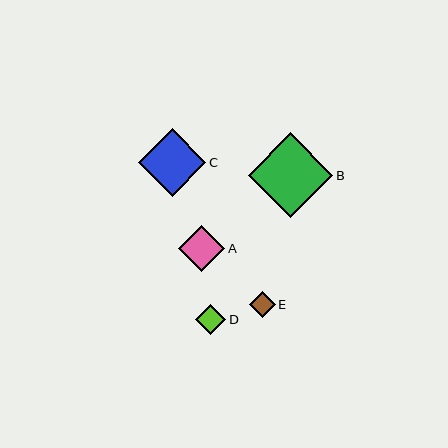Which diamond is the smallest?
Diamond E is the smallest with a size of approximately 26 pixels.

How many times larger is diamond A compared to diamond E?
Diamond A is approximately 1.8 times the size of diamond E.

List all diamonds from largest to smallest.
From largest to smallest: B, C, A, D, E.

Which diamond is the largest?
Diamond B is the largest with a size of approximately 85 pixels.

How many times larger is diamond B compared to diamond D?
Diamond B is approximately 2.8 times the size of diamond D.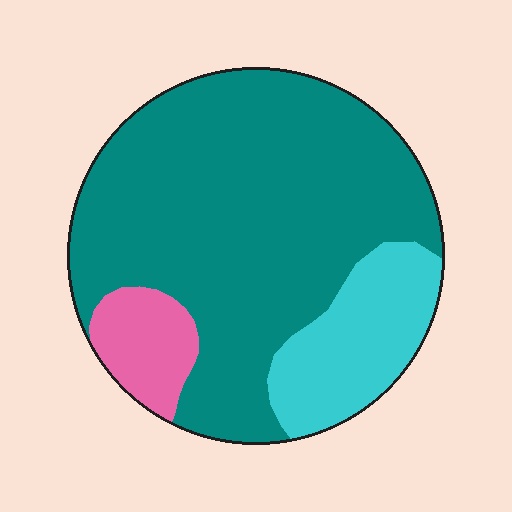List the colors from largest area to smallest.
From largest to smallest: teal, cyan, pink.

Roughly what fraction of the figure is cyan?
Cyan takes up between a sixth and a third of the figure.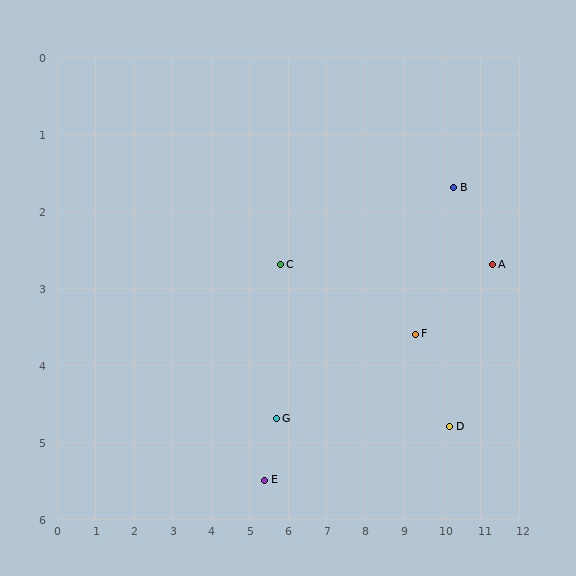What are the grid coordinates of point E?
Point E is at approximately (5.4, 5.5).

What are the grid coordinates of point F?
Point F is at approximately (9.3, 3.6).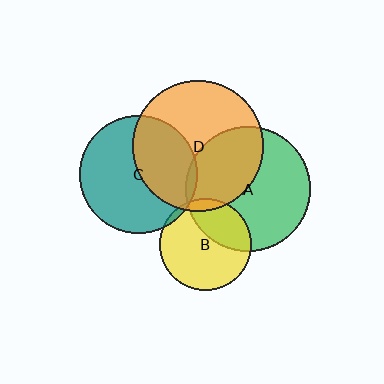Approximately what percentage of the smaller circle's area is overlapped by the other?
Approximately 40%.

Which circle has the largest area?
Circle D (orange).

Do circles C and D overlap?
Yes.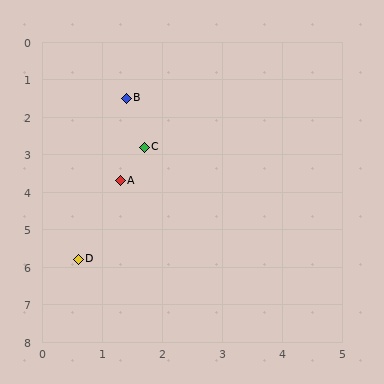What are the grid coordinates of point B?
Point B is at approximately (1.4, 1.5).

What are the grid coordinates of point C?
Point C is at approximately (1.7, 2.8).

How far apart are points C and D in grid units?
Points C and D are about 3.2 grid units apart.